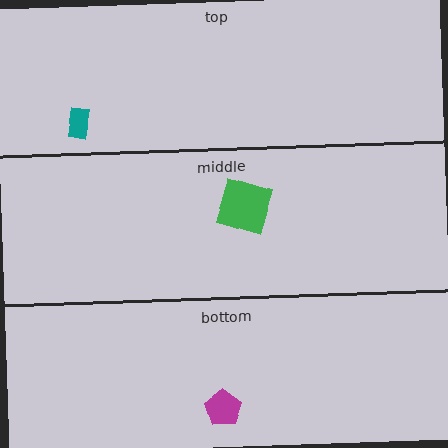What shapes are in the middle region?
The green square.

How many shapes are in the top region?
1.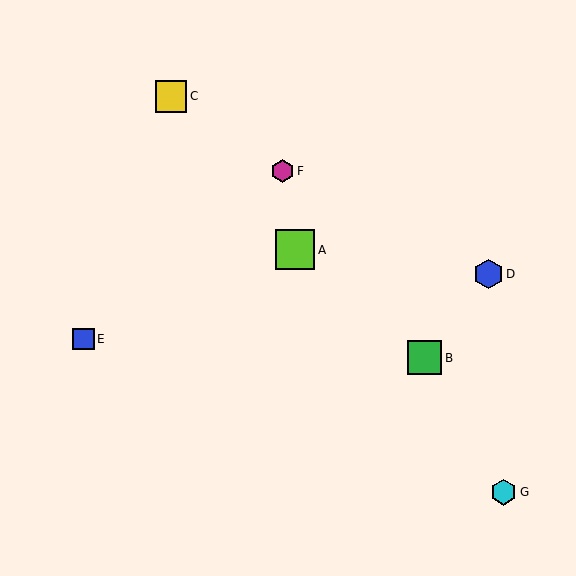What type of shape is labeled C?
Shape C is a yellow square.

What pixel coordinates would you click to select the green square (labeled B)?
Click at (425, 358) to select the green square B.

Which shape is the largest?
The lime square (labeled A) is the largest.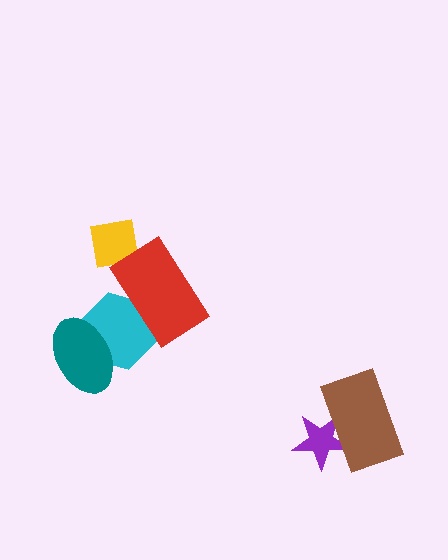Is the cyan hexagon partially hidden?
Yes, it is partially covered by another shape.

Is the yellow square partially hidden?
Yes, it is partially covered by another shape.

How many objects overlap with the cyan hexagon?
2 objects overlap with the cyan hexagon.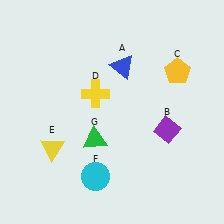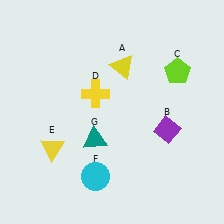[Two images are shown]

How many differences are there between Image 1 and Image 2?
There are 3 differences between the two images.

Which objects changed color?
A changed from blue to yellow. C changed from yellow to lime. G changed from green to teal.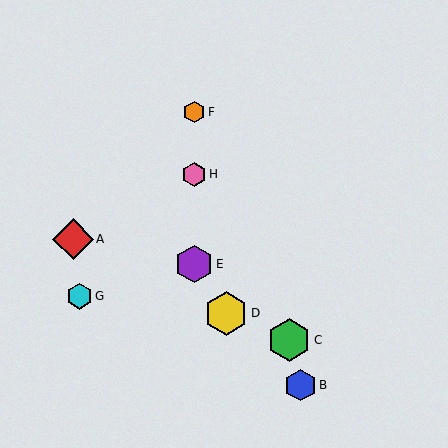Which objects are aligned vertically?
Objects E, F, H are aligned vertically.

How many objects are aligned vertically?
3 objects (E, F, H) are aligned vertically.